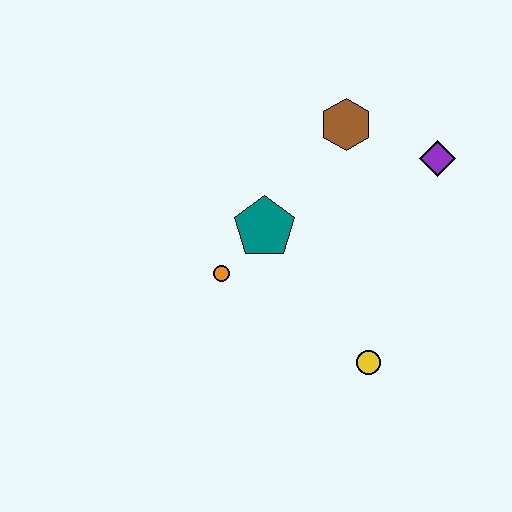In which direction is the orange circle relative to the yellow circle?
The orange circle is to the left of the yellow circle.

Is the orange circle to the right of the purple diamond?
No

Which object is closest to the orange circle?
The teal pentagon is closest to the orange circle.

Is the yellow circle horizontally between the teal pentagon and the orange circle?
No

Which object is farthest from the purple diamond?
The orange circle is farthest from the purple diamond.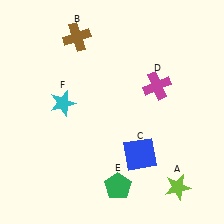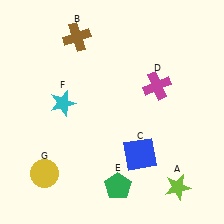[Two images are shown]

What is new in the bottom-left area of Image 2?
A yellow circle (G) was added in the bottom-left area of Image 2.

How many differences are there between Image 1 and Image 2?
There is 1 difference between the two images.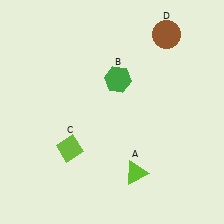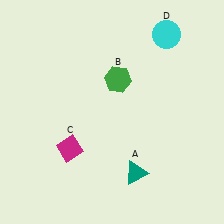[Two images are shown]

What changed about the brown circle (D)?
In Image 1, D is brown. In Image 2, it changed to cyan.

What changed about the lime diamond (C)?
In Image 1, C is lime. In Image 2, it changed to magenta.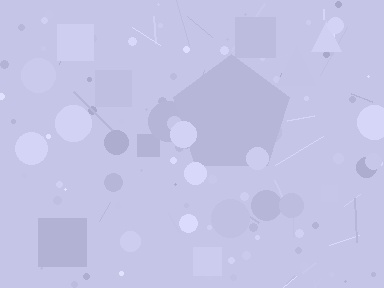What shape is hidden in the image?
A pentagon is hidden in the image.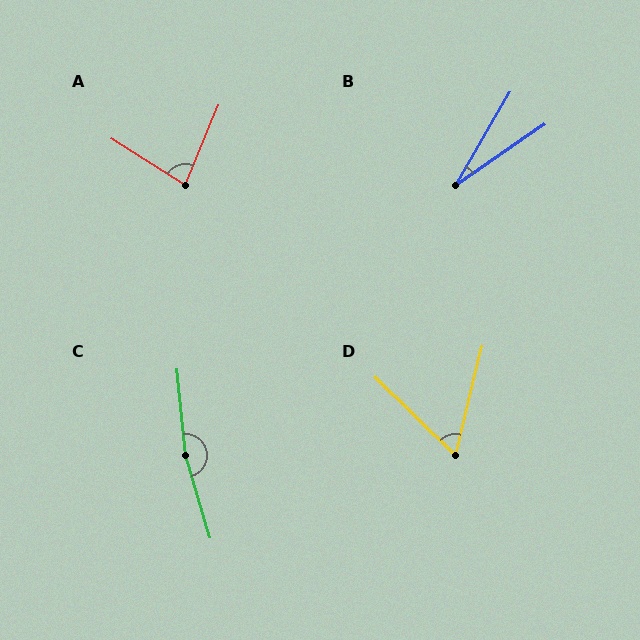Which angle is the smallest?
B, at approximately 25 degrees.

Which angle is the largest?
C, at approximately 169 degrees.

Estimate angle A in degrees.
Approximately 80 degrees.